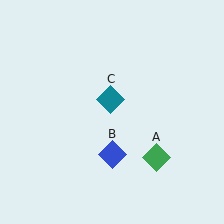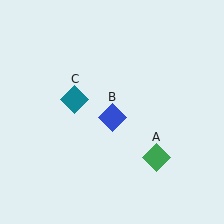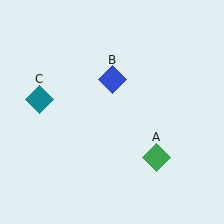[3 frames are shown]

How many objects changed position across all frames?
2 objects changed position: blue diamond (object B), teal diamond (object C).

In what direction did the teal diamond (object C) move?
The teal diamond (object C) moved left.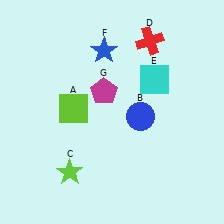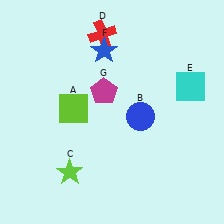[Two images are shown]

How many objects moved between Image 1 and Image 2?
2 objects moved between the two images.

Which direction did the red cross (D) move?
The red cross (D) moved left.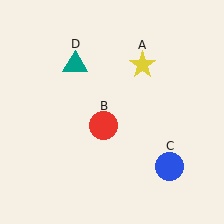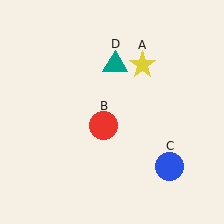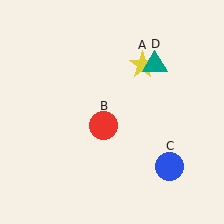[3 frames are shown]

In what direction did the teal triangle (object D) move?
The teal triangle (object D) moved right.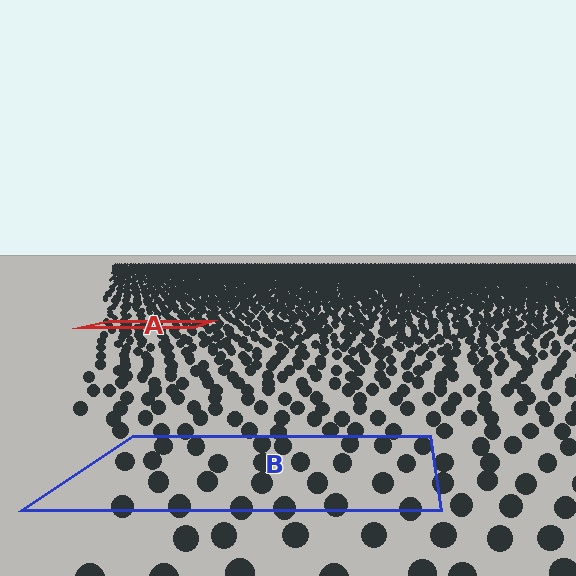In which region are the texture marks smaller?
The texture marks are smaller in region A, because it is farther away.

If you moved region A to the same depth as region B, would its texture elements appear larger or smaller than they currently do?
They would appear larger. At a closer depth, the same texture elements are projected at a bigger on-screen size.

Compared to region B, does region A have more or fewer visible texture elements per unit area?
Region A has more texture elements per unit area — they are packed more densely because it is farther away.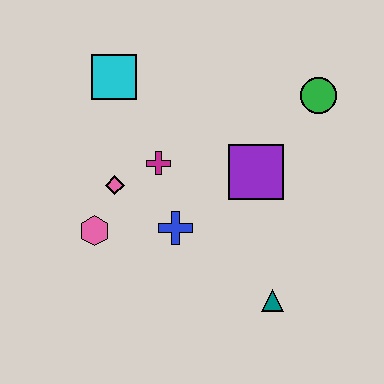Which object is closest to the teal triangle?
The blue cross is closest to the teal triangle.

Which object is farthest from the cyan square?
The teal triangle is farthest from the cyan square.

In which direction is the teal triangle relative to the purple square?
The teal triangle is below the purple square.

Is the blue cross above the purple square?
No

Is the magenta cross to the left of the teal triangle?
Yes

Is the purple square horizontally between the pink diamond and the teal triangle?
Yes